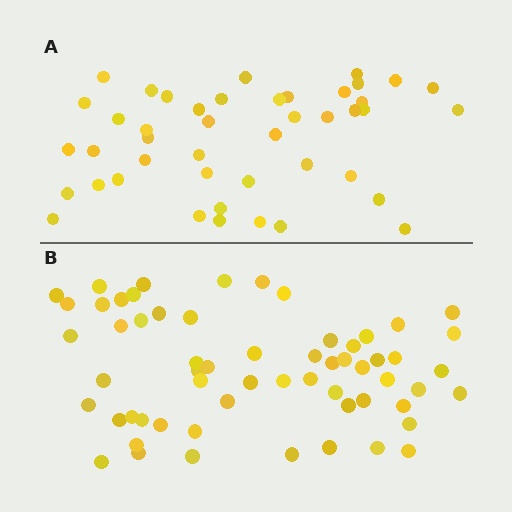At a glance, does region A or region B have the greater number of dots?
Region B (the bottom region) has more dots.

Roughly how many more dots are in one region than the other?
Region B has approximately 15 more dots than region A.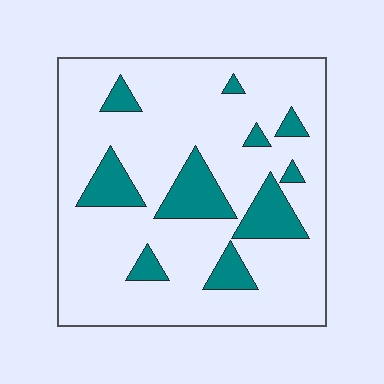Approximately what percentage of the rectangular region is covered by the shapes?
Approximately 20%.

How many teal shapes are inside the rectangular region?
10.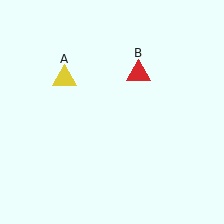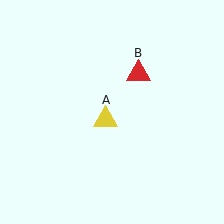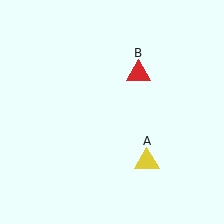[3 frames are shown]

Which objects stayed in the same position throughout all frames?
Red triangle (object B) remained stationary.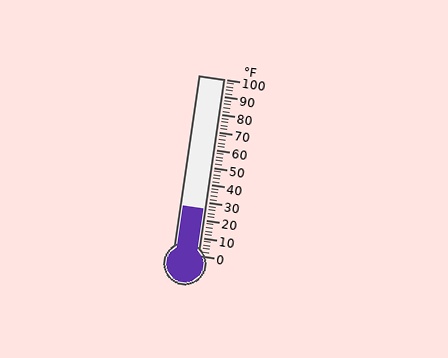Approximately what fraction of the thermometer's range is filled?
The thermometer is filled to approximately 25% of its range.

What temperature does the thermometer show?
The thermometer shows approximately 26°F.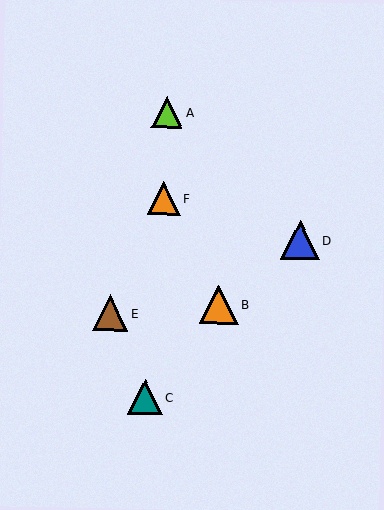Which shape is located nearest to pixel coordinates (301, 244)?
The blue triangle (labeled D) at (300, 240) is nearest to that location.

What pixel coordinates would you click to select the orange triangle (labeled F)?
Click at (164, 199) to select the orange triangle F.